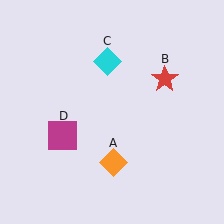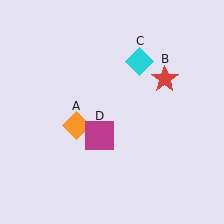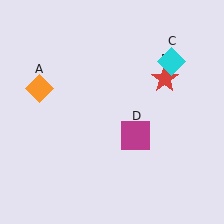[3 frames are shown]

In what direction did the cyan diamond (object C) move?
The cyan diamond (object C) moved right.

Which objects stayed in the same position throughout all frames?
Red star (object B) remained stationary.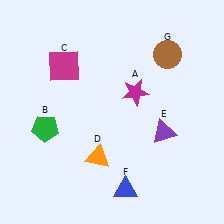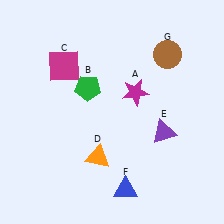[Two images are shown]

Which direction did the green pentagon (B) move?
The green pentagon (B) moved right.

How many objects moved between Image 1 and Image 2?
1 object moved between the two images.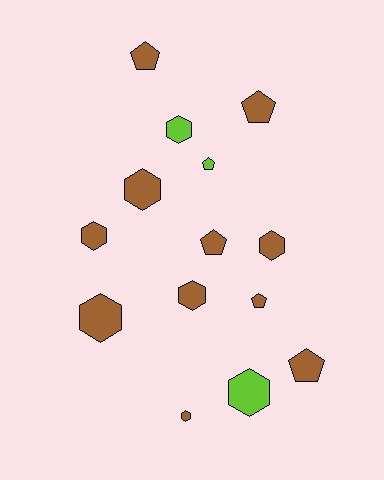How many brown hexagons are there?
There are 6 brown hexagons.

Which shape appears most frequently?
Hexagon, with 8 objects.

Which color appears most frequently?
Brown, with 11 objects.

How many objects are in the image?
There are 14 objects.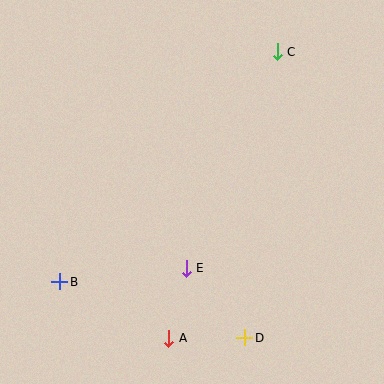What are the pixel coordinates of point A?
Point A is at (169, 338).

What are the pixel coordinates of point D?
Point D is at (245, 338).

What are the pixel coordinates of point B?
Point B is at (60, 282).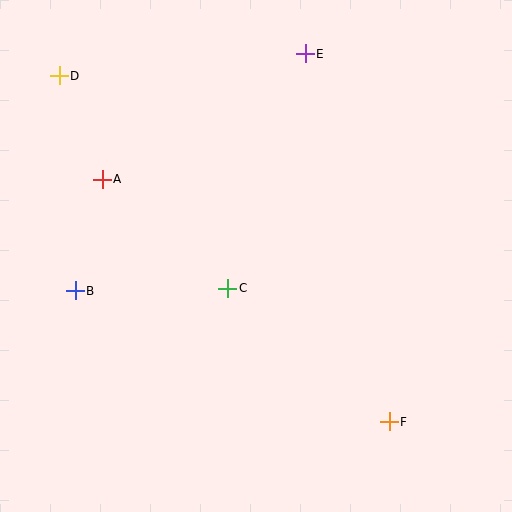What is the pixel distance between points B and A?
The distance between B and A is 115 pixels.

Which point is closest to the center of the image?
Point C at (228, 288) is closest to the center.